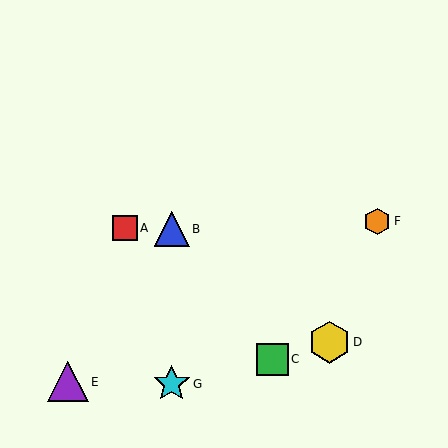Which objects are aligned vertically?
Objects B, G are aligned vertically.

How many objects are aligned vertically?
2 objects (B, G) are aligned vertically.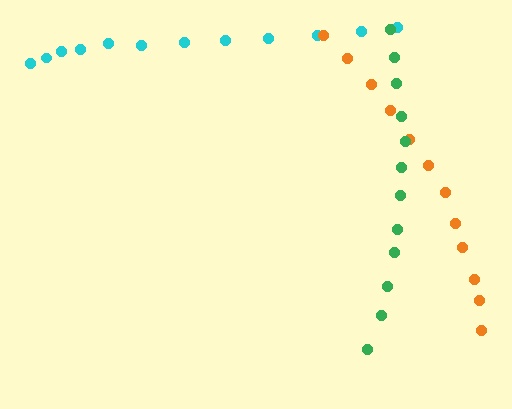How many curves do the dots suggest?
There are 3 distinct paths.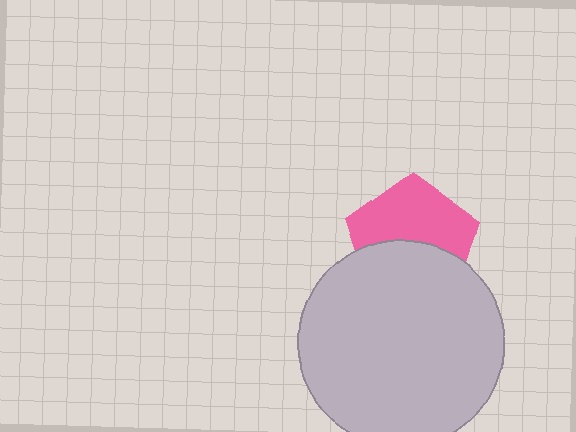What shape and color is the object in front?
The object in front is a light gray circle.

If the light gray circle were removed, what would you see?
You would see the complete pink pentagon.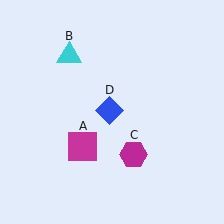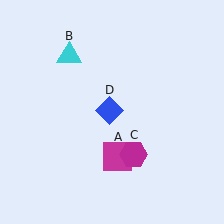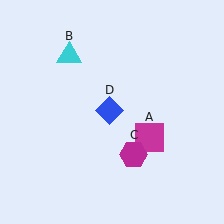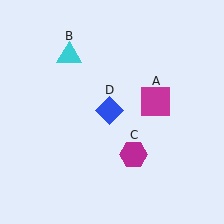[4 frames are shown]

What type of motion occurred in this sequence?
The magenta square (object A) rotated counterclockwise around the center of the scene.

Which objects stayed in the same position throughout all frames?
Cyan triangle (object B) and magenta hexagon (object C) and blue diamond (object D) remained stationary.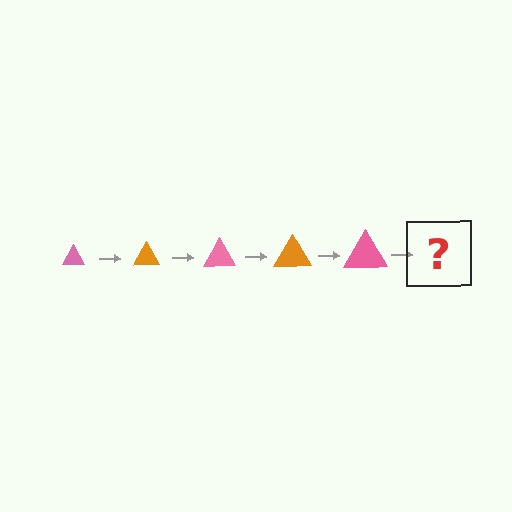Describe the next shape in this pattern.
It should be an orange triangle, larger than the previous one.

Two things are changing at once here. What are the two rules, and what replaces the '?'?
The two rules are that the triangle grows larger each step and the color cycles through pink and orange. The '?' should be an orange triangle, larger than the previous one.